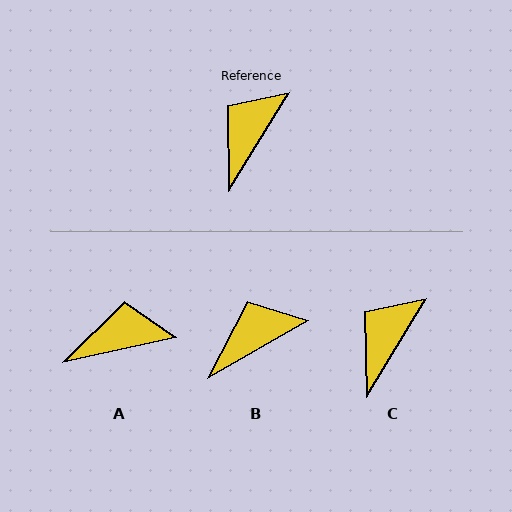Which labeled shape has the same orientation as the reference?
C.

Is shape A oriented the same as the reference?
No, it is off by about 46 degrees.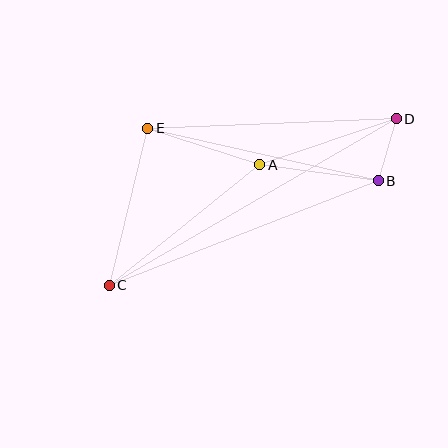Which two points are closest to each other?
Points B and D are closest to each other.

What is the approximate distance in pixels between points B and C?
The distance between B and C is approximately 289 pixels.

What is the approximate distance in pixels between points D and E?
The distance between D and E is approximately 249 pixels.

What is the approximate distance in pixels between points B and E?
The distance between B and E is approximately 236 pixels.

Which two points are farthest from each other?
Points C and D are farthest from each other.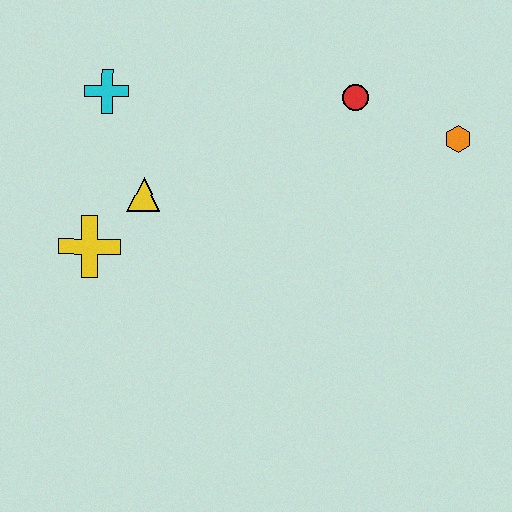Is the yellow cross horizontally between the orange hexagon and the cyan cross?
No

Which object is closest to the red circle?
The orange hexagon is closest to the red circle.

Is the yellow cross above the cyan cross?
No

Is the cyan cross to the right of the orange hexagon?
No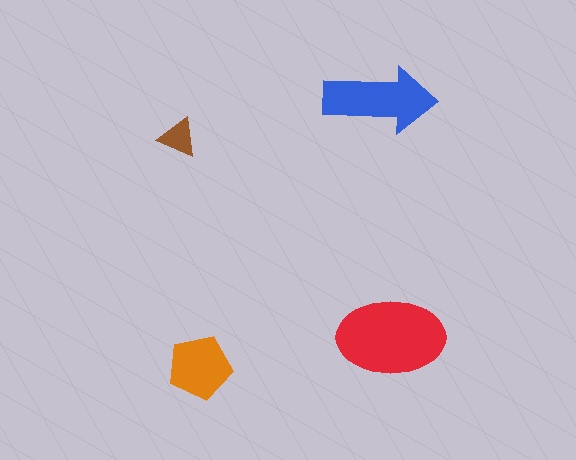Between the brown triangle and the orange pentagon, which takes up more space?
The orange pentagon.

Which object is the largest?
The red ellipse.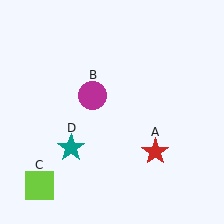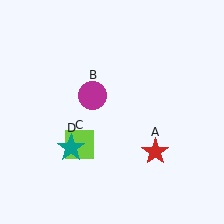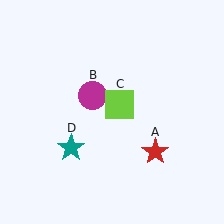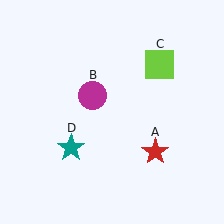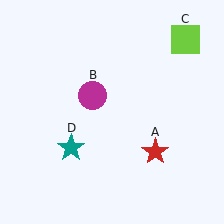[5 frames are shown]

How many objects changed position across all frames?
1 object changed position: lime square (object C).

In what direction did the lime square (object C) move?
The lime square (object C) moved up and to the right.